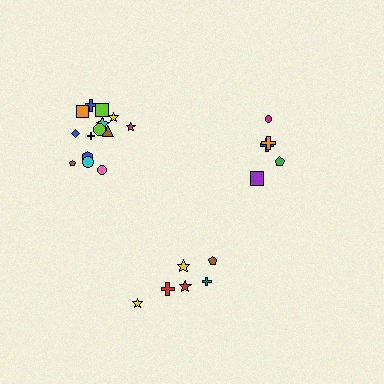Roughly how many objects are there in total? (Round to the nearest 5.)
Roughly 25 objects in total.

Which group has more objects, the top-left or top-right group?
The top-left group.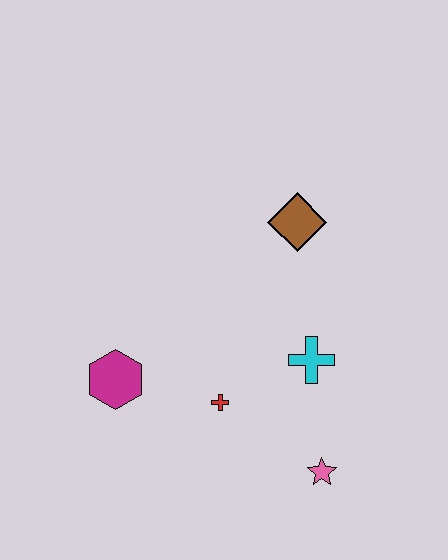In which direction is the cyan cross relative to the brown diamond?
The cyan cross is below the brown diamond.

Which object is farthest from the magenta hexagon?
The brown diamond is farthest from the magenta hexagon.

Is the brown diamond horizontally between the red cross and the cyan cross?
Yes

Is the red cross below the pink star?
No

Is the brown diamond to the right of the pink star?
No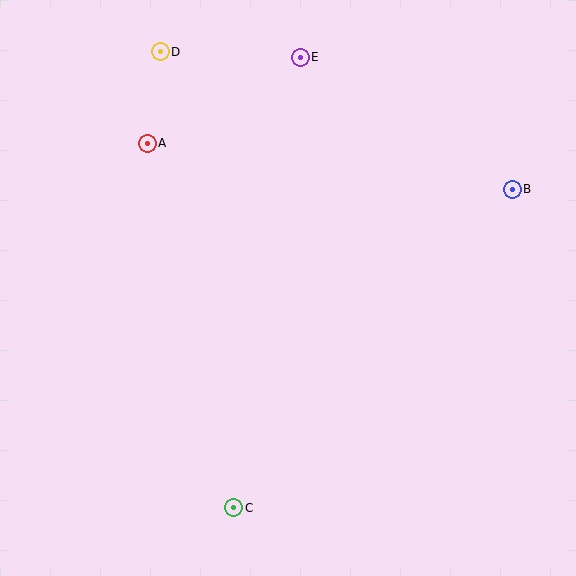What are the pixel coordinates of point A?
Point A is at (147, 143).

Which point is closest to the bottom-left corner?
Point C is closest to the bottom-left corner.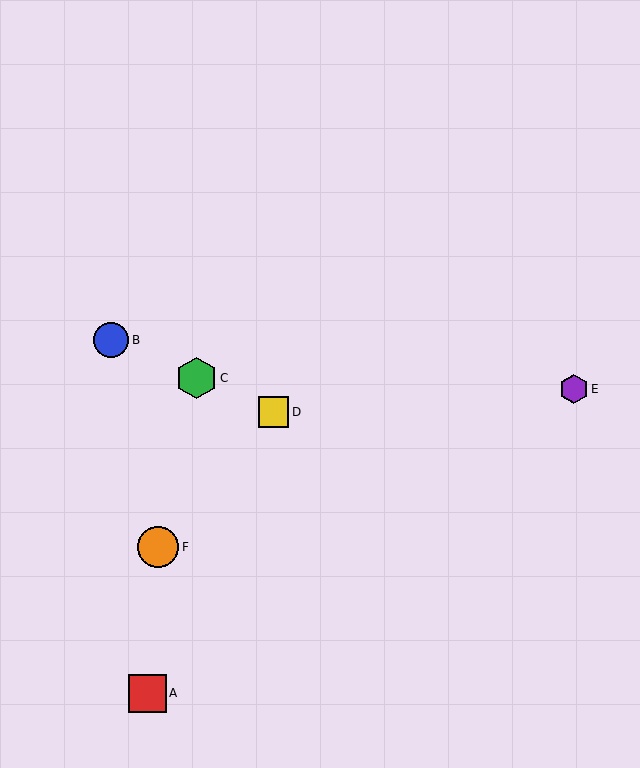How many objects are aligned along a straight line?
3 objects (B, C, D) are aligned along a straight line.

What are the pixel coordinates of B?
Object B is at (111, 340).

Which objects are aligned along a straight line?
Objects B, C, D are aligned along a straight line.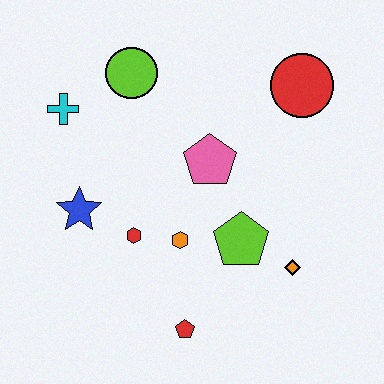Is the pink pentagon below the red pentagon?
No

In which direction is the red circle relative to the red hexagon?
The red circle is to the right of the red hexagon.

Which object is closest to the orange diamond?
The lime pentagon is closest to the orange diamond.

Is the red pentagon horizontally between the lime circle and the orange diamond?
Yes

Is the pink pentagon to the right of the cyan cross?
Yes